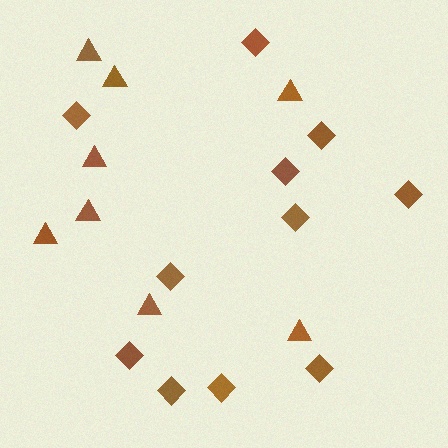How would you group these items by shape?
There are 2 groups: one group of triangles (8) and one group of diamonds (11).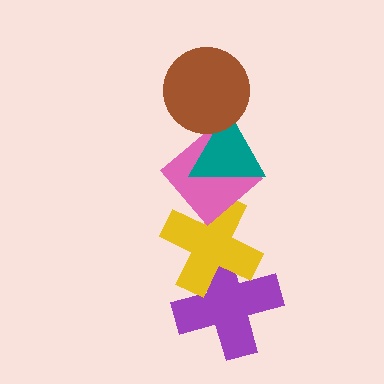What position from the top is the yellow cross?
The yellow cross is 4th from the top.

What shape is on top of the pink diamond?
The teal triangle is on top of the pink diamond.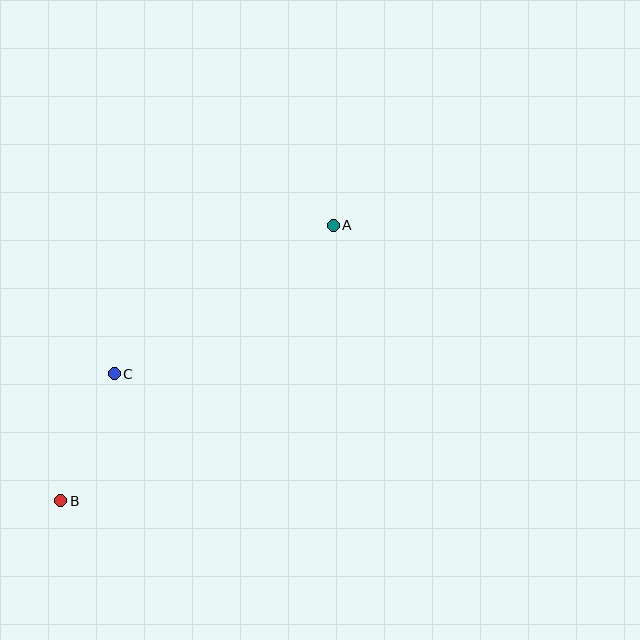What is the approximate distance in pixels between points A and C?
The distance between A and C is approximately 265 pixels.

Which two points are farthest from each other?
Points A and B are farthest from each other.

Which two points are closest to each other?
Points B and C are closest to each other.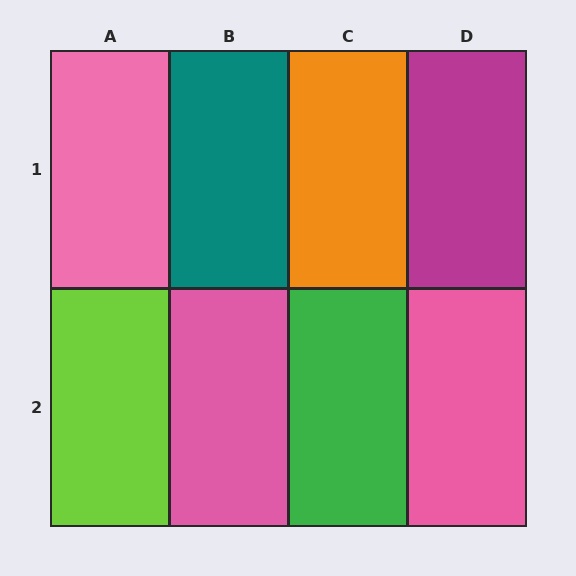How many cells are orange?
1 cell is orange.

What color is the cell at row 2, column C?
Green.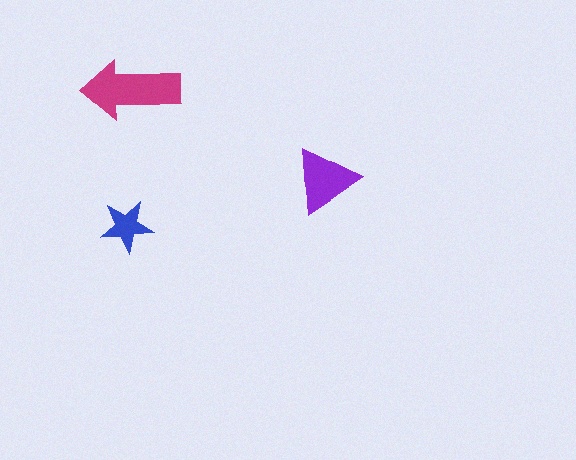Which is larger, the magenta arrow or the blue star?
The magenta arrow.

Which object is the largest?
The magenta arrow.